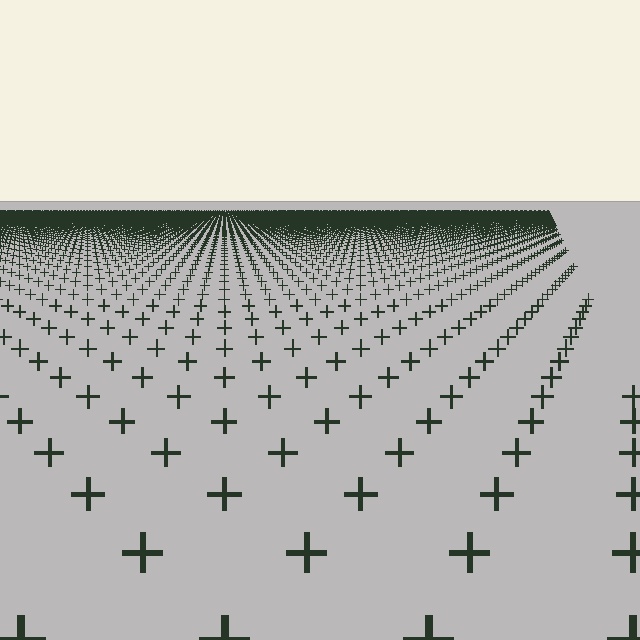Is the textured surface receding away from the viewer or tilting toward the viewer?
The surface is receding away from the viewer. Texture elements get smaller and denser toward the top.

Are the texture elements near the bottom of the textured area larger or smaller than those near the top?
Larger. Near the bottom, elements are closer to the viewer and appear at a bigger on-screen size.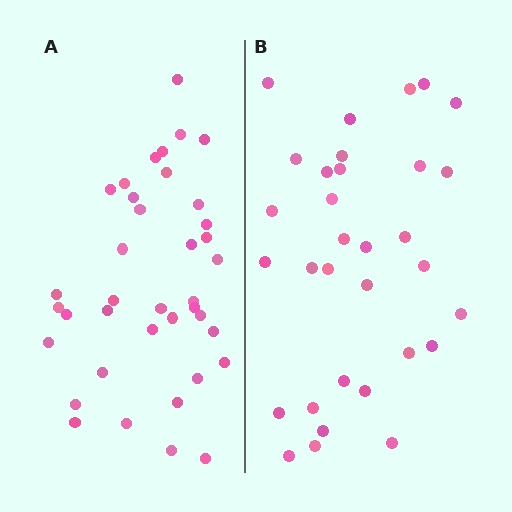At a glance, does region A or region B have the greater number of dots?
Region A (the left region) has more dots.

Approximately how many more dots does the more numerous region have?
Region A has about 6 more dots than region B.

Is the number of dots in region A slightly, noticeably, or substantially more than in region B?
Region A has only slightly more — the two regions are fairly close. The ratio is roughly 1.2 to 1.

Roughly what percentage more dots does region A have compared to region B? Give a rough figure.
About 20% more.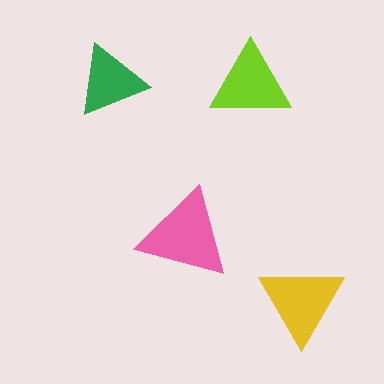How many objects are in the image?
There are 4 objects in the image.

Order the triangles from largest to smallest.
the pink one, the yellow one, the lime one, the green one.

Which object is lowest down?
The yellow triangle is bottommost.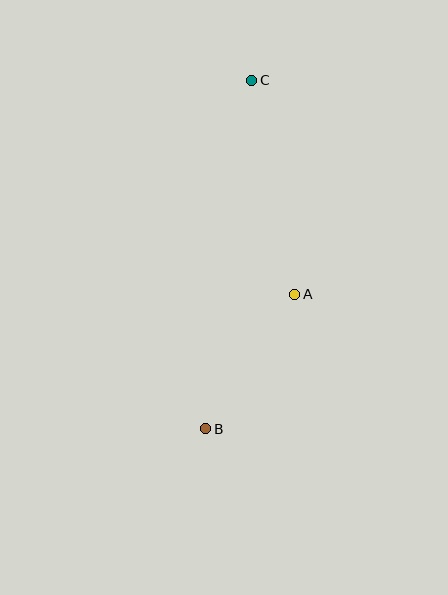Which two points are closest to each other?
Points A and B are closest to each other.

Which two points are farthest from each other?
Points B and C are farthest from each other.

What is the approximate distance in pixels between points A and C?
The distance between A and C is approximately 218 pixels.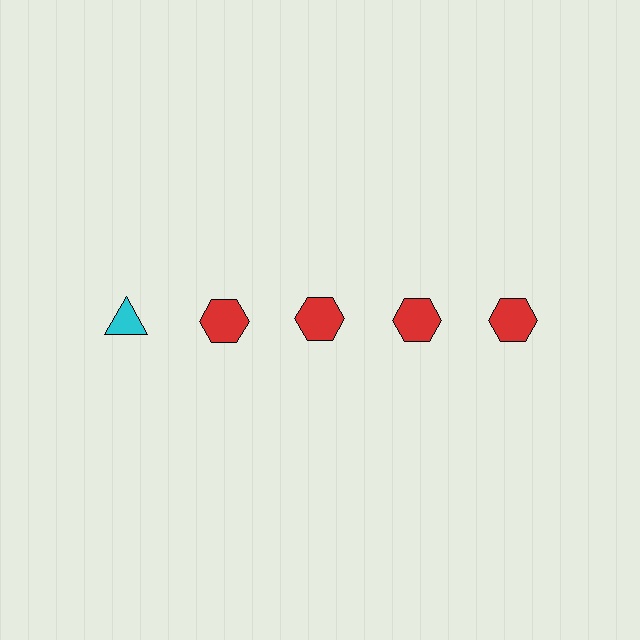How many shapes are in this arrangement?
There are 5 shapes arranged in a grid pattern.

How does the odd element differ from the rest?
It differs in both color (cyan instead of red) and shape (triangle instead of hexagon).